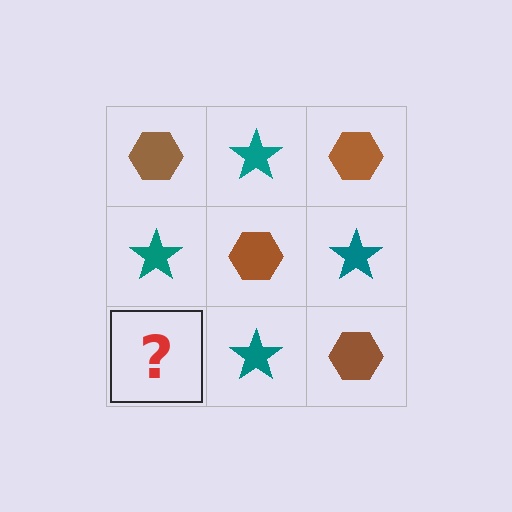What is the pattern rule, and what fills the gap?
The rule is that it alternates brown hexagon and teal star in a checkerboard pattern. The gap should be filled with a brown hexagon.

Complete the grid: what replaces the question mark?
The question mark should be replaced with a brown hexagon.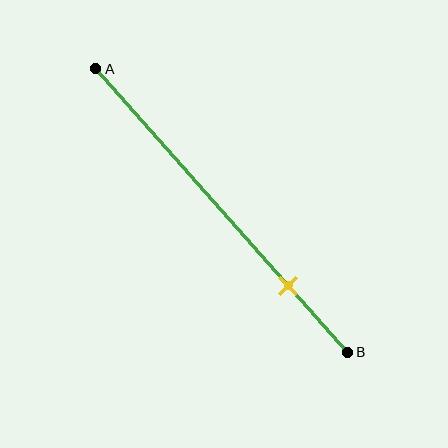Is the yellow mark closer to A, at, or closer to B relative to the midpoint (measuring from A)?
The yellow mark is closer to point B than the midpoint of segment AB.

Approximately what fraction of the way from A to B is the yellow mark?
The yellow mark is approximately 75% of the way from A to B.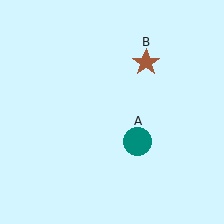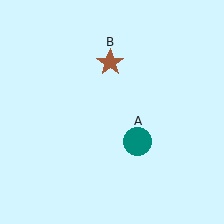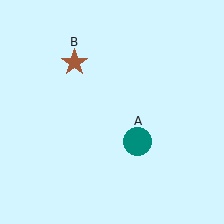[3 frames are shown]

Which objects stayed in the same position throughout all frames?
Teal circle (object A) remained stationary.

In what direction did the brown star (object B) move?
The brown star (object B) moved left.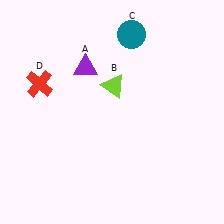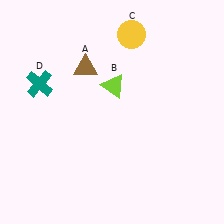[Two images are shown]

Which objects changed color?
A changed from purple to brown. C changed from teal to yellow. D changed from red to teal.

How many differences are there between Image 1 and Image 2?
There are 3 differences between the two images.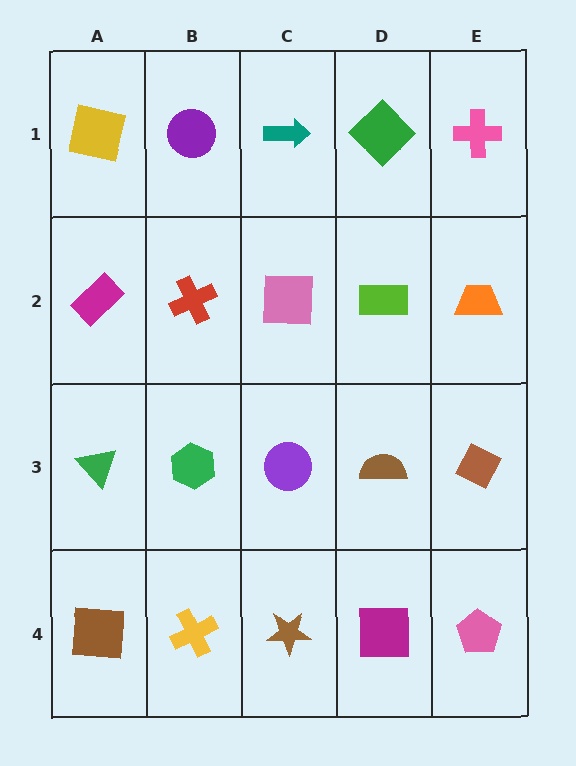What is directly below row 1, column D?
A lime rectangle.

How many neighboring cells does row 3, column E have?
3.